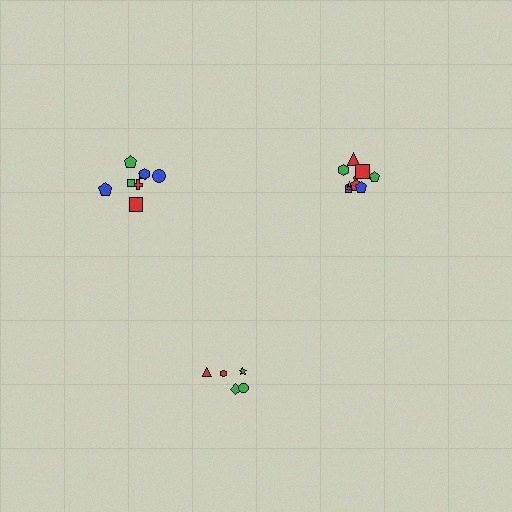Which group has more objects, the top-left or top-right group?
The top-right group.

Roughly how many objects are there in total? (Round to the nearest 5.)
Roughly 25 objects in total.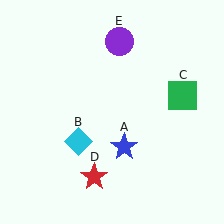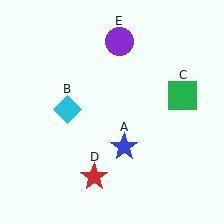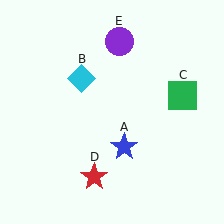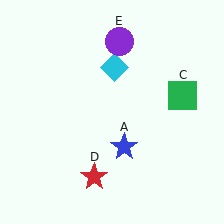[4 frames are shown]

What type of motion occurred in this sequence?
The cyan diamond (object B) rotated clockwise around the center of the scene.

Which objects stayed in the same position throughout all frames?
Blue star (object A) and green square (object C) and red star (object D) and purple circle (object E) remained stationary.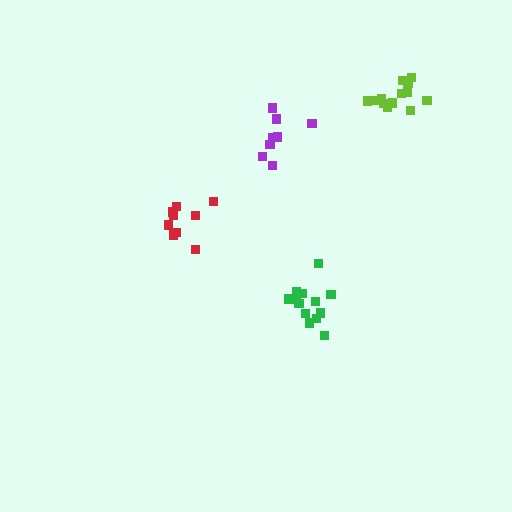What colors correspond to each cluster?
The clusters are colored: green, lime, purple, red.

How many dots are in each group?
Group 1: 14 dots, Group 2: 13 dots, Group 3: 8 dots, Group 4: 9 dots (44 total).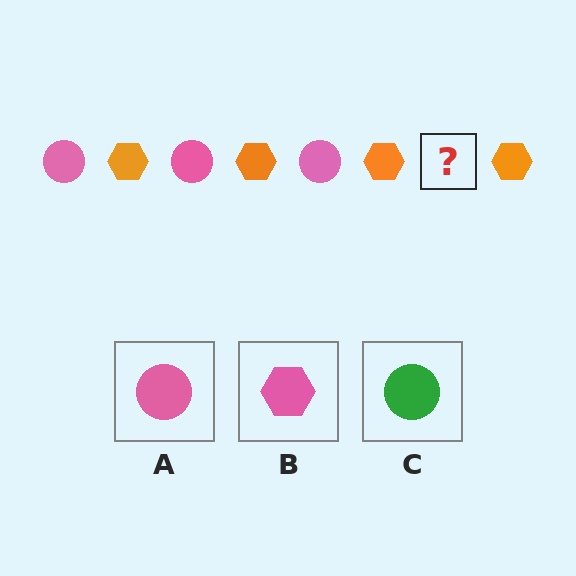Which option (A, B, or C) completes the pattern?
A.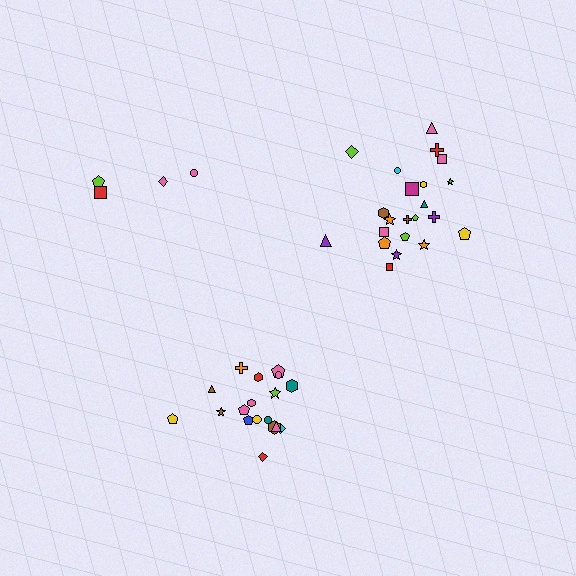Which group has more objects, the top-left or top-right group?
The top-right group.